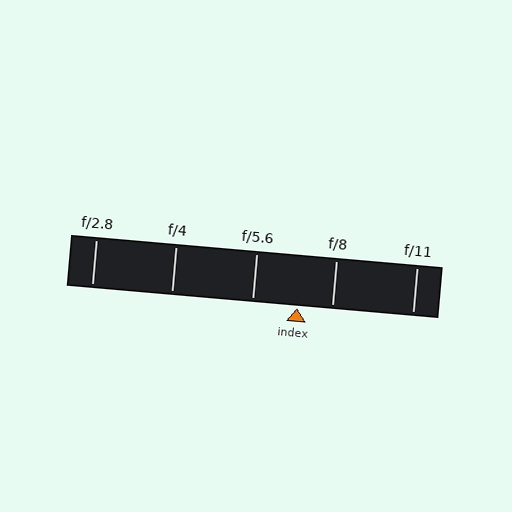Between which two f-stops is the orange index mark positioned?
The index mark is between f/5.6 and f/8.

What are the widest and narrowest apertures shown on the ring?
The widest aperture shown is f/2.8 and the narrowest is f/11.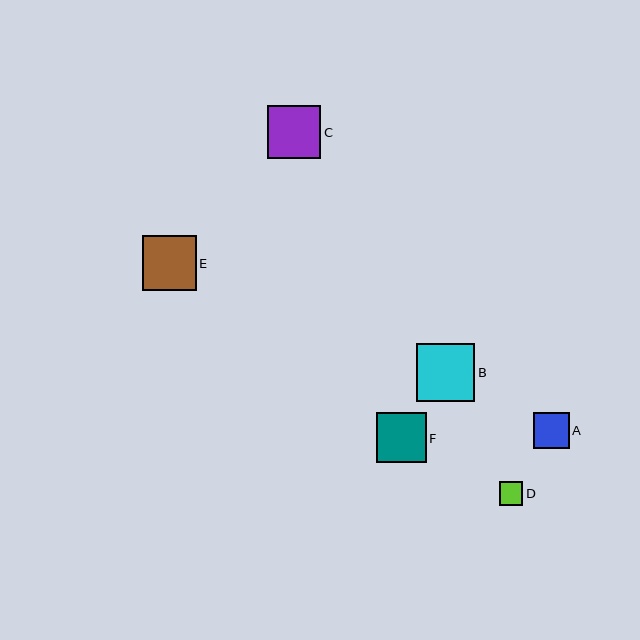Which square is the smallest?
Square D is the smallest with a size of approximately 24 pixels.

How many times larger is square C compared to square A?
Square C is approximately 1.5 times the size of square A.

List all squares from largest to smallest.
From largest to smallest: B, E, C, F, A, D.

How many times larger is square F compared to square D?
Square F is approximately 2.1 times the size of square D.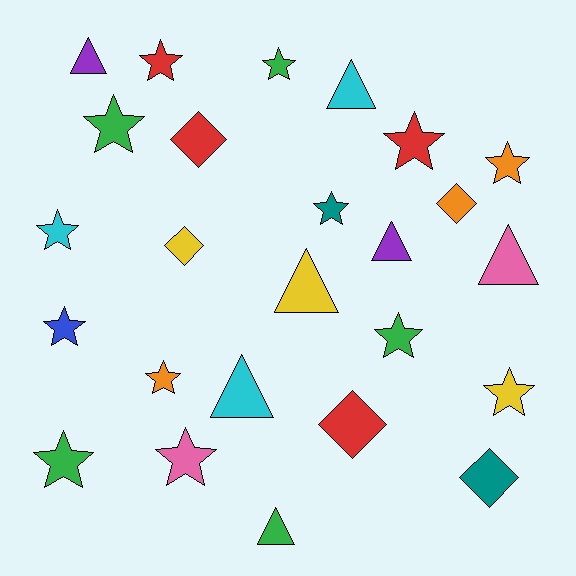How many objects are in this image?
There are 25 objects.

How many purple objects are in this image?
There are 2 purple objects.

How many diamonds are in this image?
There are 5 diamonds.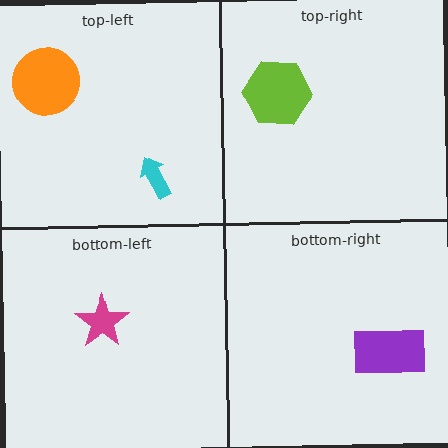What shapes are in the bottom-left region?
The magenta star.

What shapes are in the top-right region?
The lime hexagon.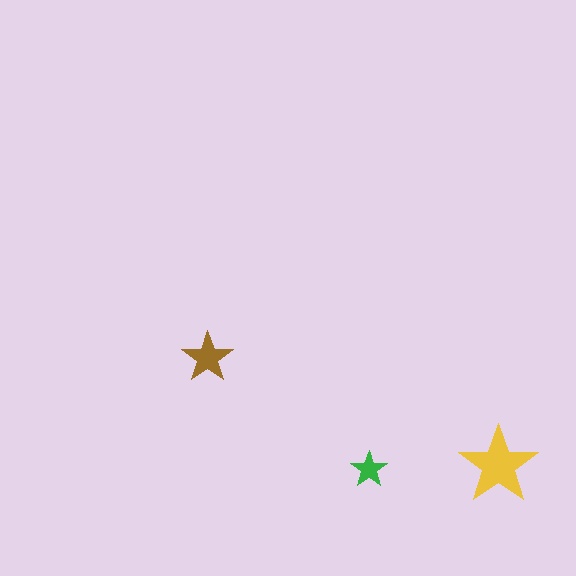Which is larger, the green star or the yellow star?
The yellow one.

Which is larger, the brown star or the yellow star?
The yellow one.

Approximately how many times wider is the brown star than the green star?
About 1.5 times wider.